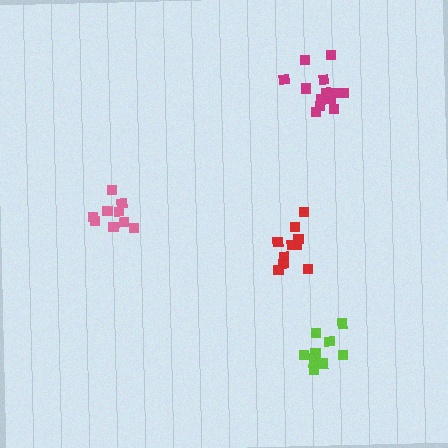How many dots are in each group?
Group 1: 10 dots, Group 2: 13 dots, Group 3: 9 dots, Group 4: 10 dots (42 total).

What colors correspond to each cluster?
The clusters are colored: red, magenta, pink, lime.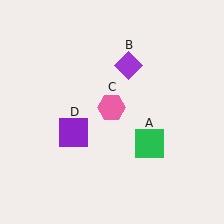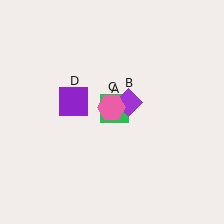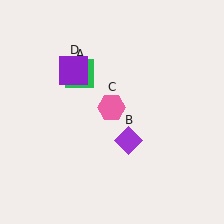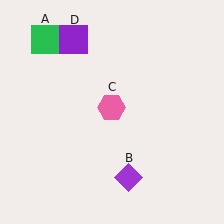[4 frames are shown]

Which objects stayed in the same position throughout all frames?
Pink hexagon (object C) remained stationary.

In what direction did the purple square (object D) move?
The purple square (object D) moved up.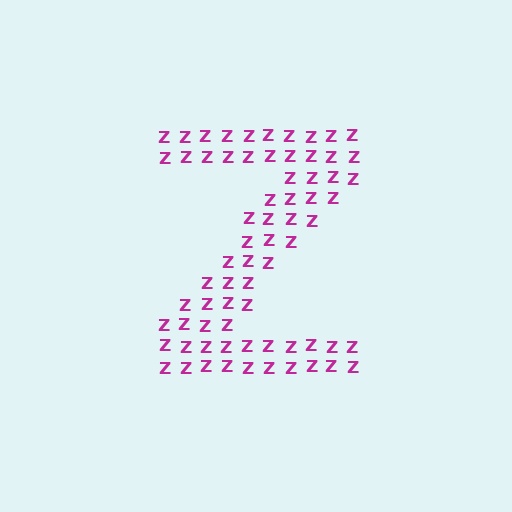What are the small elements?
The small elements are letter Z's.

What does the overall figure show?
The overall figure shows the letter Z.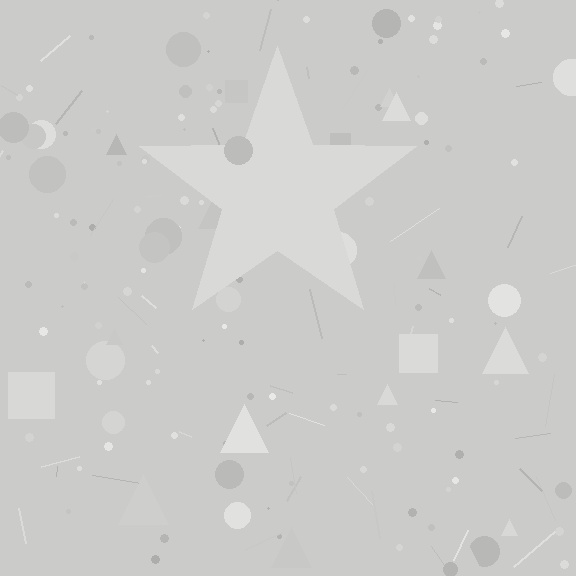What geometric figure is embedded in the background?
A star is embedded in the background.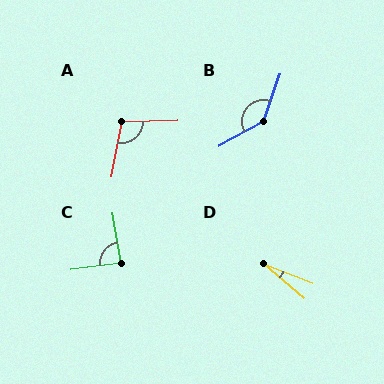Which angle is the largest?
B, at approximately 138 degrees.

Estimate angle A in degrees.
Approximately 103 degrees.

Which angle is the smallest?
D, at approximately 19 degrees.